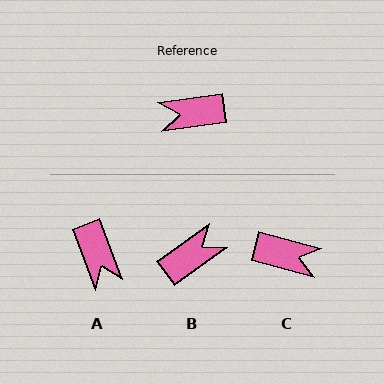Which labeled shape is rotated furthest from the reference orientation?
C, about 158 degrees away.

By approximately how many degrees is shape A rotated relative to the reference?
Approximately 103 degrees counter-clockwise.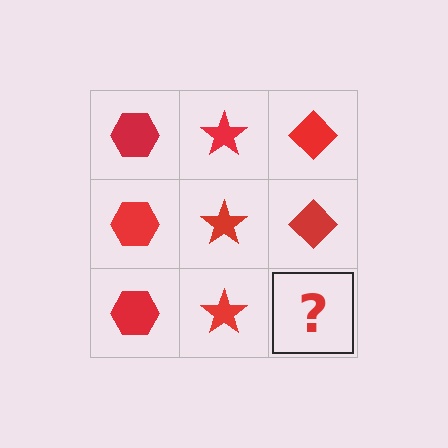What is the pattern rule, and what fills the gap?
The rule is that each column has a consistent shape. The gap should be filled with a red diamond.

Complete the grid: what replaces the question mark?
The question mark should be replaced with a red diamond.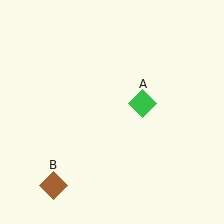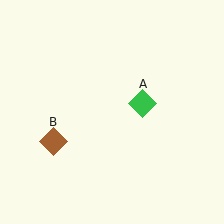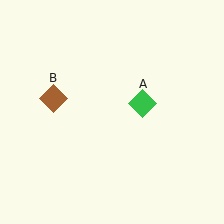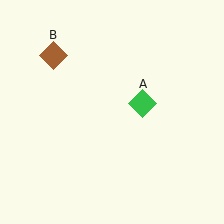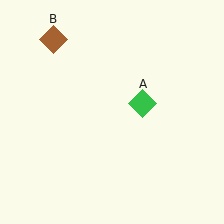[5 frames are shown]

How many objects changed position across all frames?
1 object changed position: brown diamond (object B).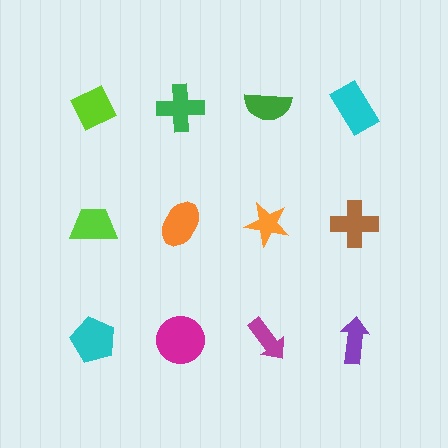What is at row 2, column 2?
An orange ellipse.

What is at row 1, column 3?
A green semicircle.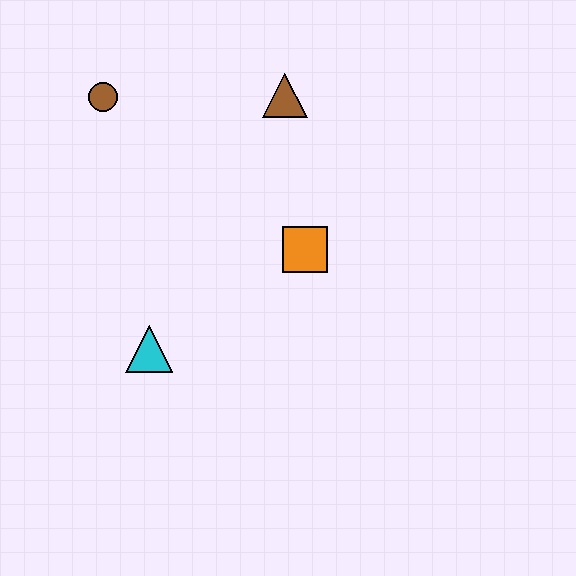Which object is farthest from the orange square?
The brown circle is farthest from the orange square.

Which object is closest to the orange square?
The brown triangle is closest to the orange square.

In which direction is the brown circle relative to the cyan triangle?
The brown circle is above the cyan triangle.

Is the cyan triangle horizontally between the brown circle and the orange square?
Yes